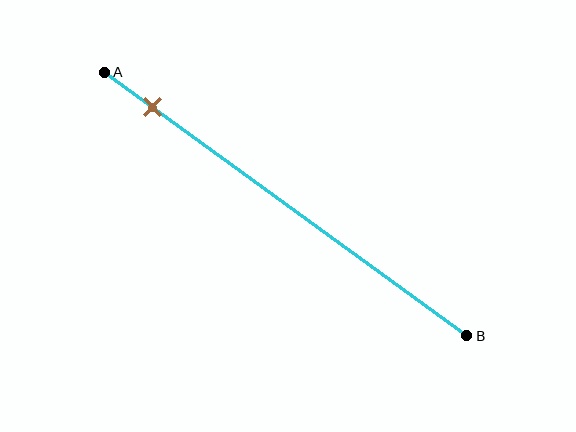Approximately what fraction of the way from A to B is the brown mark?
The brown mark is approximately 15% of the way from A to B.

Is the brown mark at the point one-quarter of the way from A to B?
No, the mark is at about 15% from A, not at the 25% one-quarter point.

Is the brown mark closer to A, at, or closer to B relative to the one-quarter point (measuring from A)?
The brown mark is closer to point A than the one-quarter point of segment AB.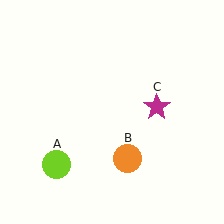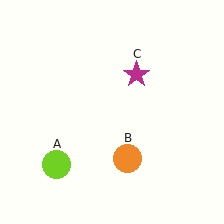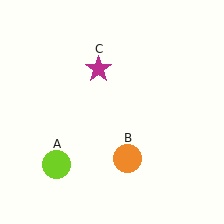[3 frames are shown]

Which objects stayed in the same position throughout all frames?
Lime circle (object A) and orange circle (object B) remained stationary.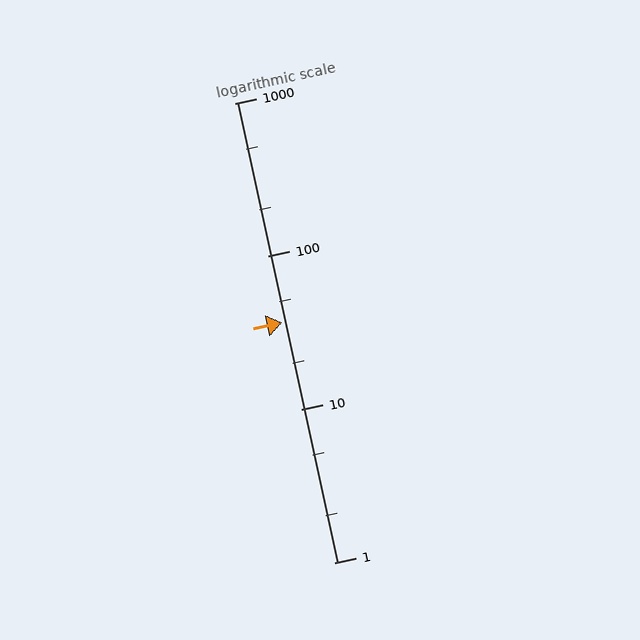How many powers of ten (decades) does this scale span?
The scale spans 3 decades, from 1 to 1000.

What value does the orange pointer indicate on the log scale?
The pointer indicates approximately 37.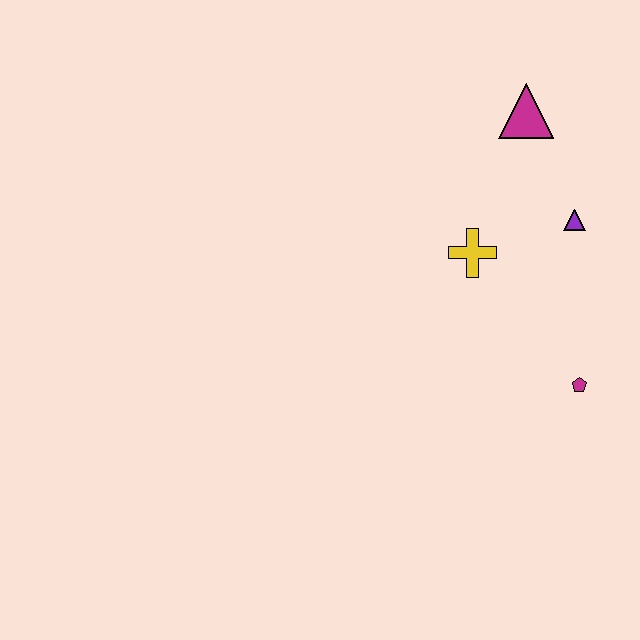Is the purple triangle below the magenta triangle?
Yes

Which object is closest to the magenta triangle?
The purple triangle is closest to the magenta triangle.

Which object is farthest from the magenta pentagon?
The magenta triangle is farthest from the magenta pentagon.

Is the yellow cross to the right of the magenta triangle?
No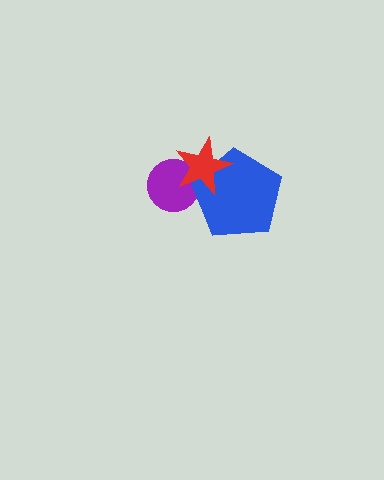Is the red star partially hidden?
No, no other shape covers it.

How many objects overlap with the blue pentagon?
2 objects overlap with the blue pentagon.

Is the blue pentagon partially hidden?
Yes, it is partially covered by another shape.